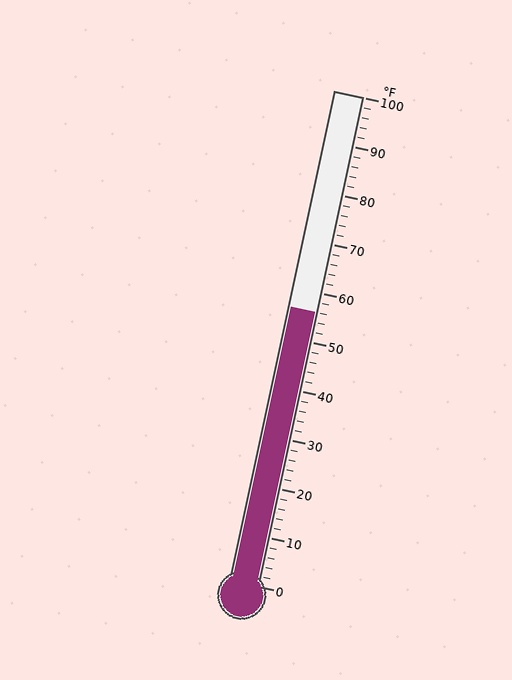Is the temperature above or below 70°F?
The temperature is below 70°F.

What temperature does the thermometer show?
The thermometer shows approximately 56°F.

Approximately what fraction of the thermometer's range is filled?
The thermometer is filled to approximately 55% of its range.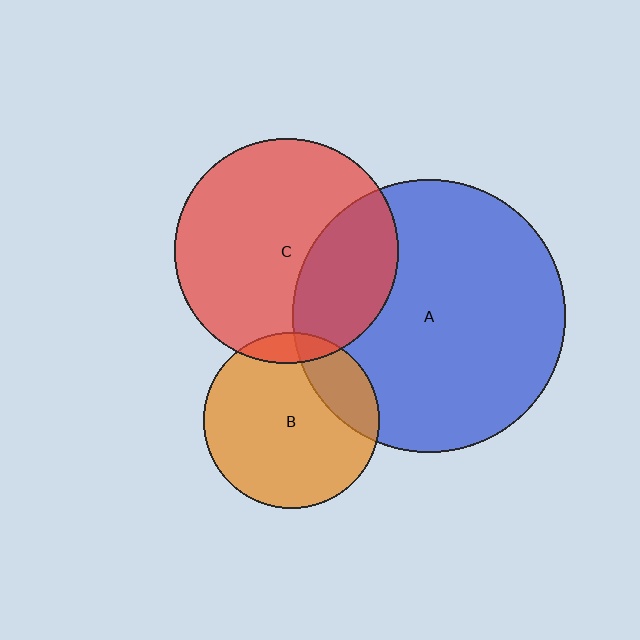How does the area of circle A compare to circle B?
Approximately 2.4 times.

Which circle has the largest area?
Circle A (blue).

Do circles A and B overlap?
Yes.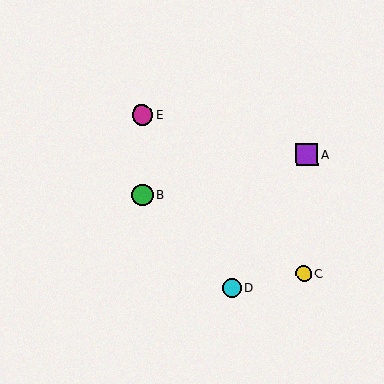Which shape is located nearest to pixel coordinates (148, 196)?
The green circle (labeled B) at (143, 195) is nearest to that location.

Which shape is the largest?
The purple square (labeled A) is the largest.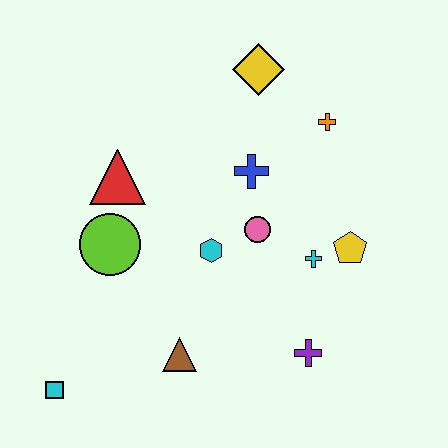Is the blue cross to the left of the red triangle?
No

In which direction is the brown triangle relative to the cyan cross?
The brown triangle is to the left of the cyan cross.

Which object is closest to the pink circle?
The cyan hexagon is closest to the pink circle.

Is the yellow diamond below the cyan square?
No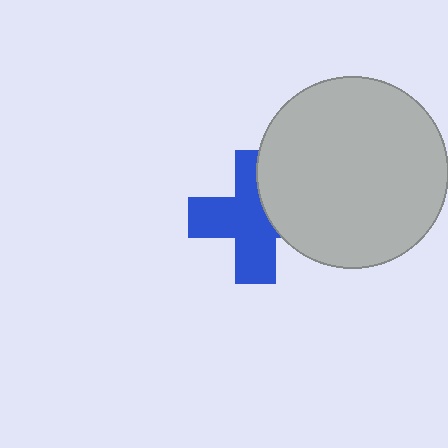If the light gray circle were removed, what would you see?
You would see the complete blue cross.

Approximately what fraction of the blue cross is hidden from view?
Roughly 33% of the blue cross is hidden behind the light gray circle.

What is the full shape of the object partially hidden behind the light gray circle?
The partially hidden object is a blue cross.